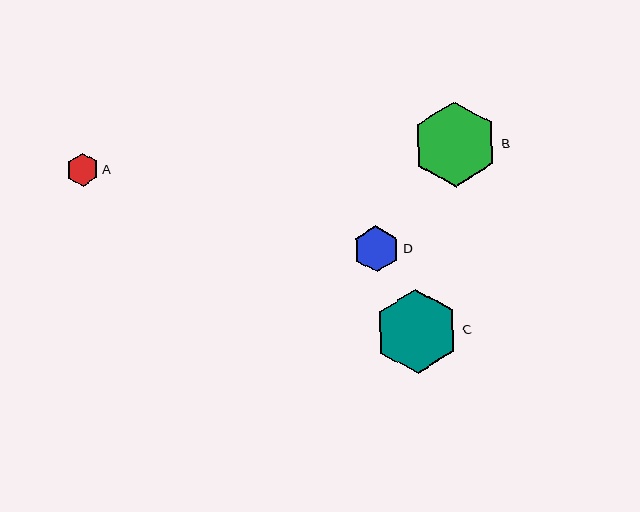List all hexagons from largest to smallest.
From largest to smallest: B, C, D, A.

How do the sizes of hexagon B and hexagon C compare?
Hexagon B and hexagon C are approximately the same size.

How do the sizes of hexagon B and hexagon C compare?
Hexagon B and hexagon C are approximately the same size.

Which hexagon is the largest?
Hexagon B is the largest with a size of approximately 85 pixels.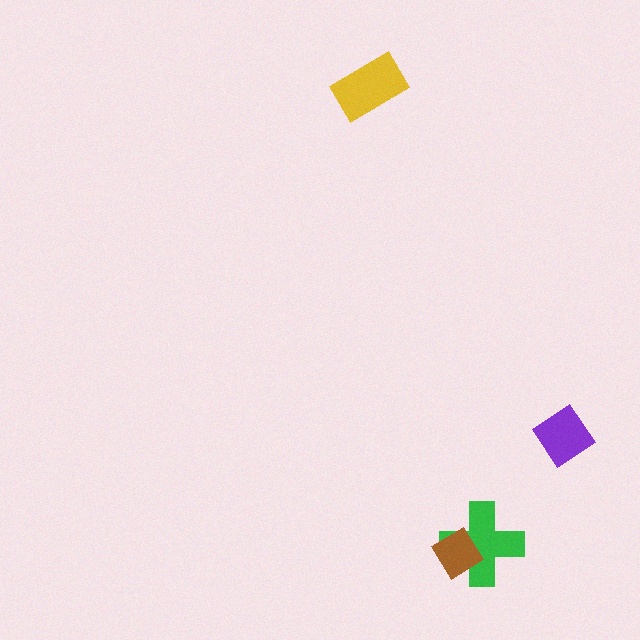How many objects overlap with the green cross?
1 object overlaps with the green cross.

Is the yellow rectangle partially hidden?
No, no other shape covers it.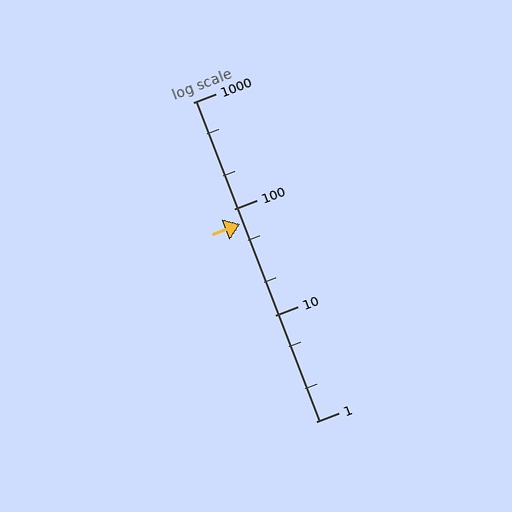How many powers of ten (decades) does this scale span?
The scale spans 3 decades, from 1 to 1000.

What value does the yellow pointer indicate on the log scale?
The pointer indicates approximately 72.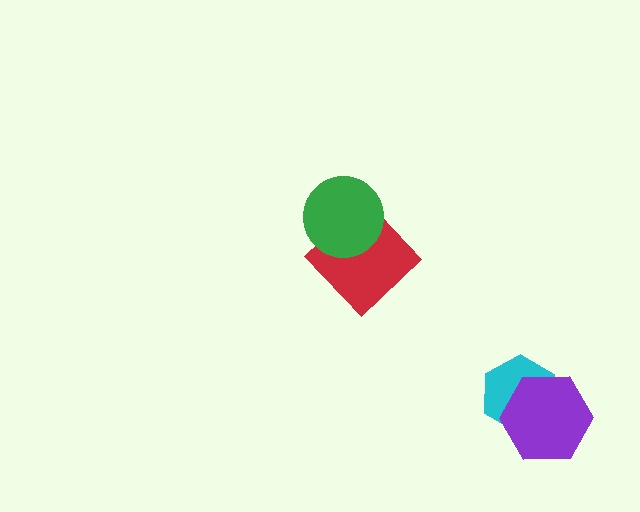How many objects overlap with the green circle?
1 object overlaps with the green circle.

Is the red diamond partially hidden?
Yes, it is partially covered by another shape.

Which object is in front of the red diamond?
The green circle is in front of the red diamond.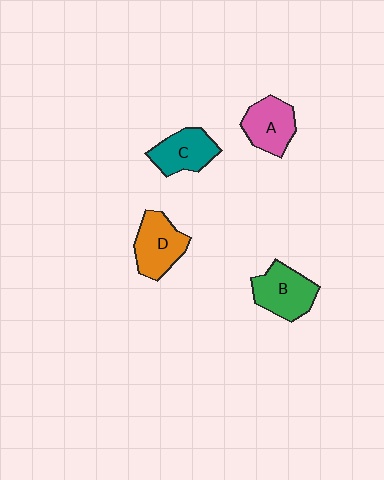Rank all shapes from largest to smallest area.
From largest to smallest: B (green), D (orange), A (pink), C (teal).